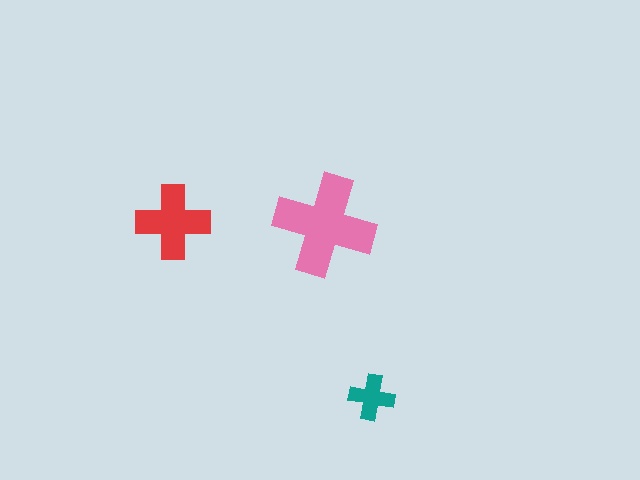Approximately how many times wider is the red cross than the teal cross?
About 1.5 times wider.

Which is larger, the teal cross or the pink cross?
The pink one.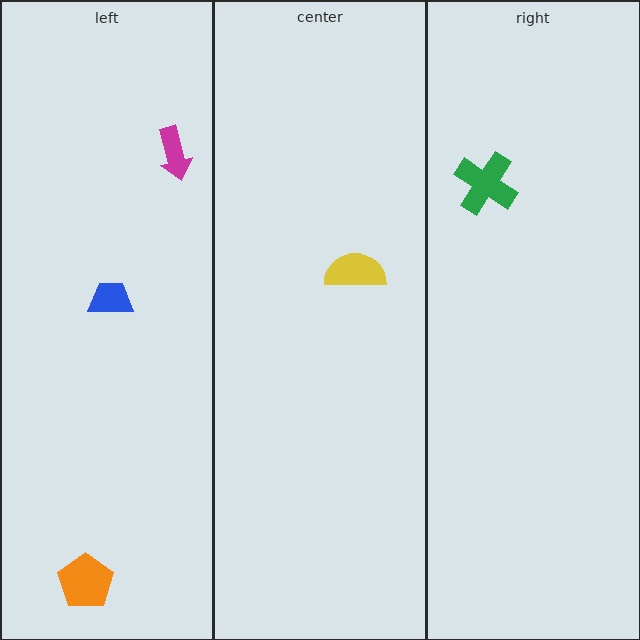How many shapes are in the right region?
1.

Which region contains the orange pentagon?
The left region.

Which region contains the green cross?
The right region.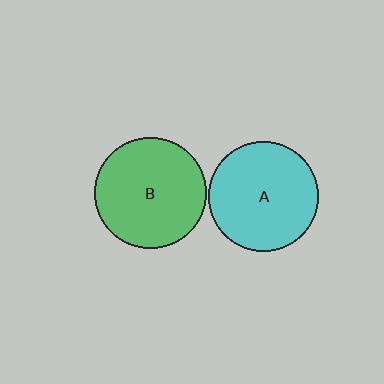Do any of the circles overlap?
No, none of the circles overlap.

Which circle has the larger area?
Circle B (green).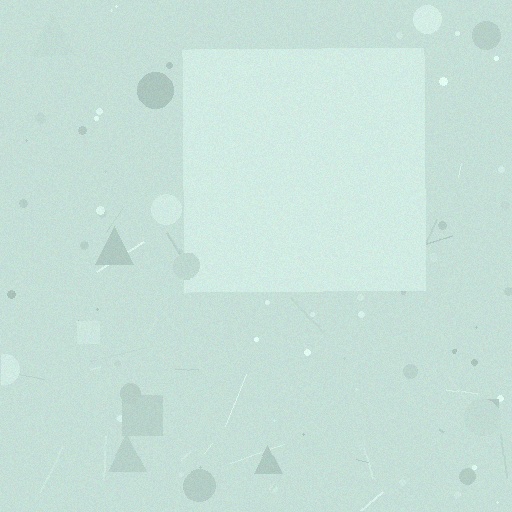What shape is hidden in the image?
A square is hidden in the image.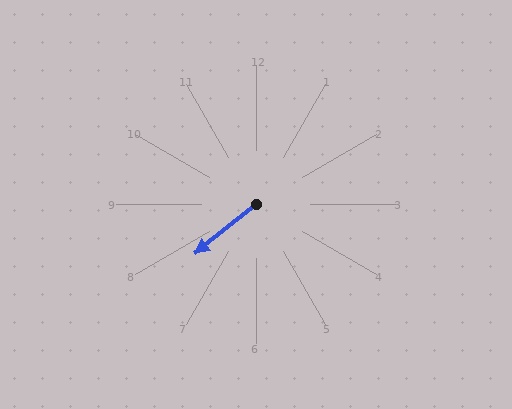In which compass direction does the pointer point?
Southwest.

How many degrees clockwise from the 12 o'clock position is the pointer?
Approximately 232 degrees.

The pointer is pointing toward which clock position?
Roughly 8 o'clock.